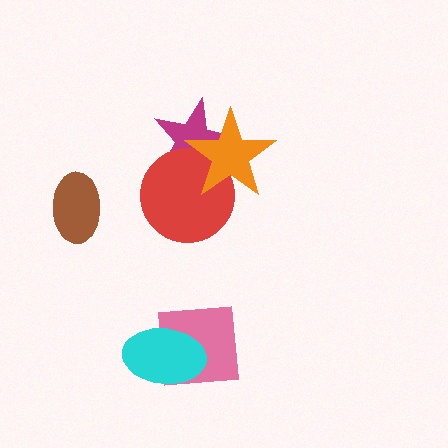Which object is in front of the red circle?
The orange star is in front of the red circle.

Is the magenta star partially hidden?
Yes, it is partially covered by another shape.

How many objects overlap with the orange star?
2 objects overlap with the orange star.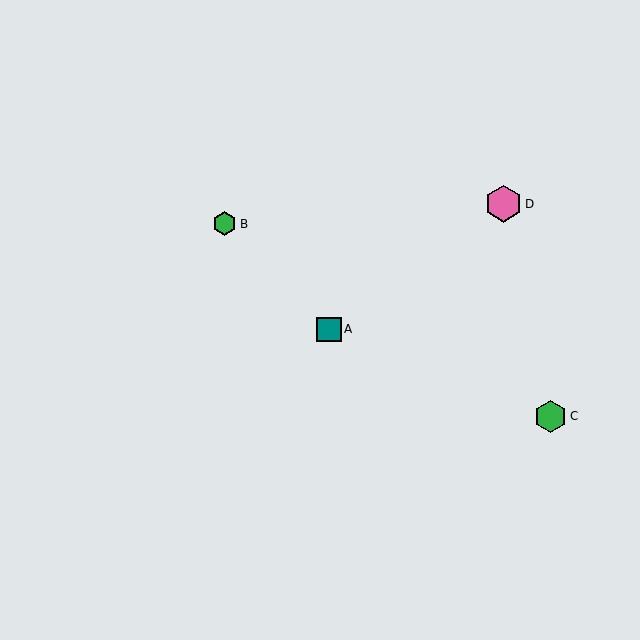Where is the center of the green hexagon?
The center of the green hexagon is at (225, 224).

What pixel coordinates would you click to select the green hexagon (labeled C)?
Click at (551, 416) to select the green hexagon C.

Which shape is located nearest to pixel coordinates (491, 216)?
The pink hexagon (labeled D) at (503, 204) is nearest to that location.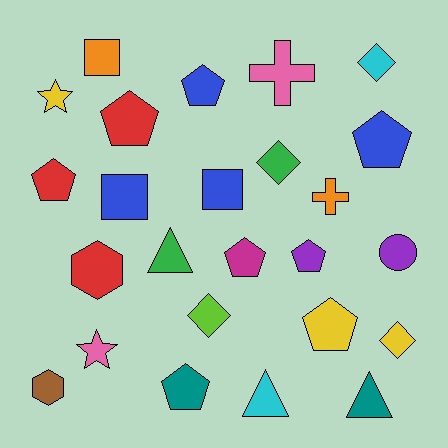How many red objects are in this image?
There are 3 red objects.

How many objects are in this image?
There are 25 objects.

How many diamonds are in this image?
There are 4 diamonds.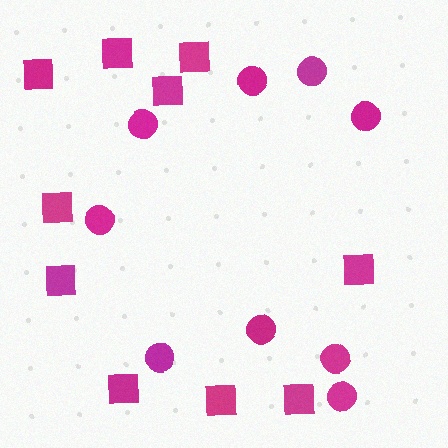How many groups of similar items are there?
There are 2 groups: one group of squares (10) and one group of circles (9).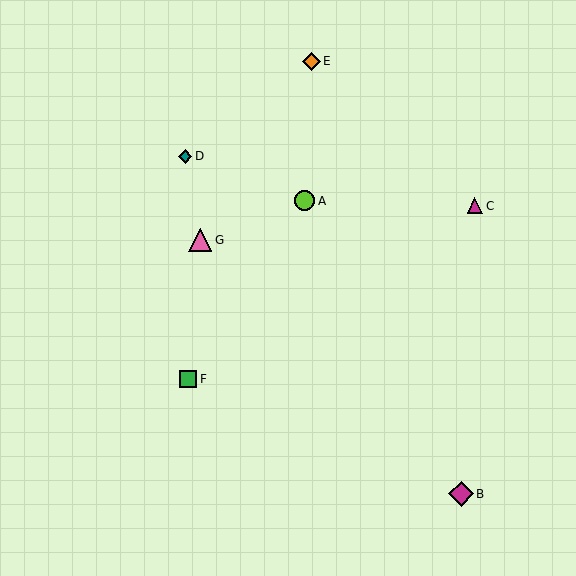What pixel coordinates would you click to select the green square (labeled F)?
Click at (188, 379) to select the green square F.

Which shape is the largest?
The magenta diamond (labeled B) is the largest.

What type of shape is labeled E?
Shape E is an orange diamond.